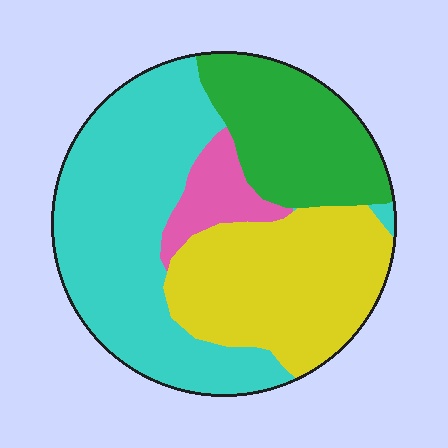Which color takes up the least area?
Pink, at roughly 5%.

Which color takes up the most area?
Cyan, at roughly 40%.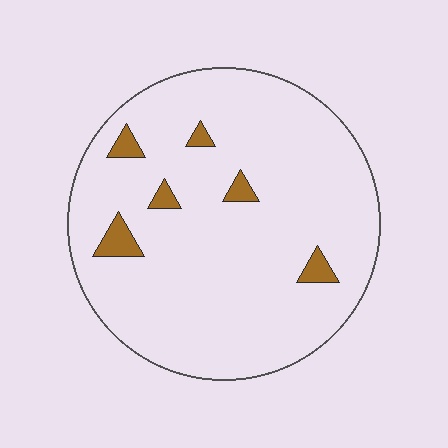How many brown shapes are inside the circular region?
6.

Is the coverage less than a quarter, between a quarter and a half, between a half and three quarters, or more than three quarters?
Less than a quarter.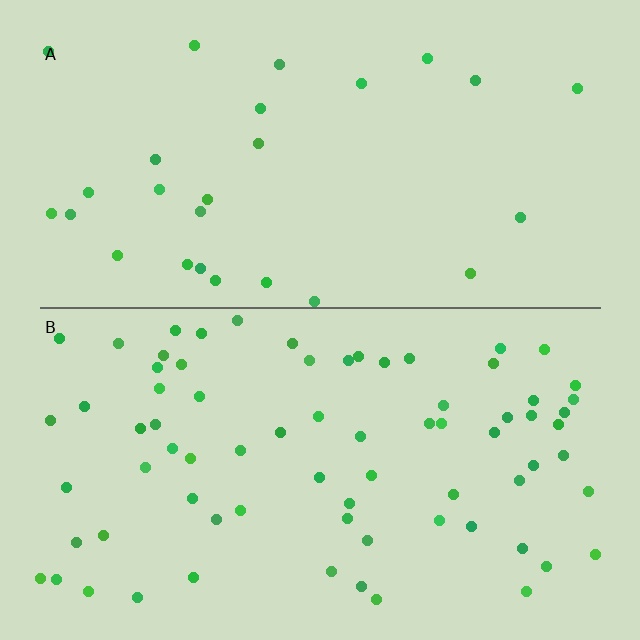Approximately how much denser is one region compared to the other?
Approximately 2.7× — region B over region A.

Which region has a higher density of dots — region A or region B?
B (the bottom).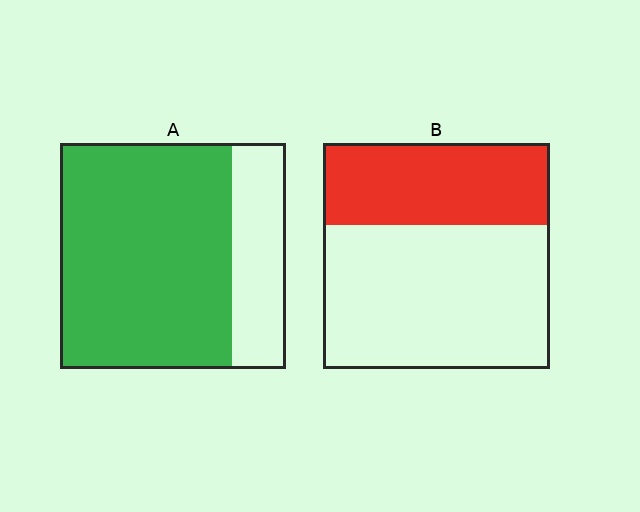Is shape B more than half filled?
No.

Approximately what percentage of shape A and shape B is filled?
A is approximately 75% and B is approximately 35%.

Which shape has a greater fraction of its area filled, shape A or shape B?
Shape A.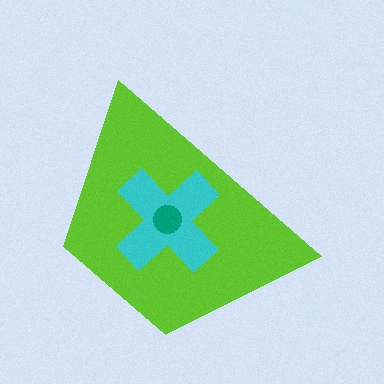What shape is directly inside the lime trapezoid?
The cyan cross.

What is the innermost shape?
The teal circle.